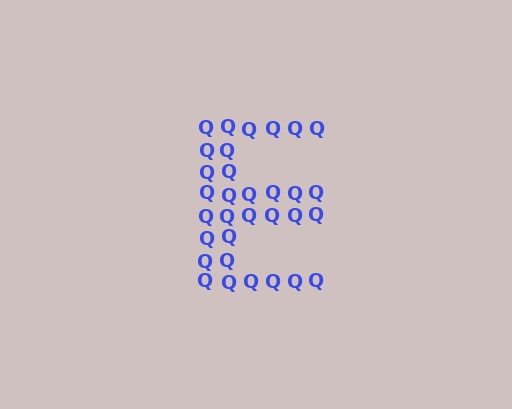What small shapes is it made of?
It is made of small letter Q's.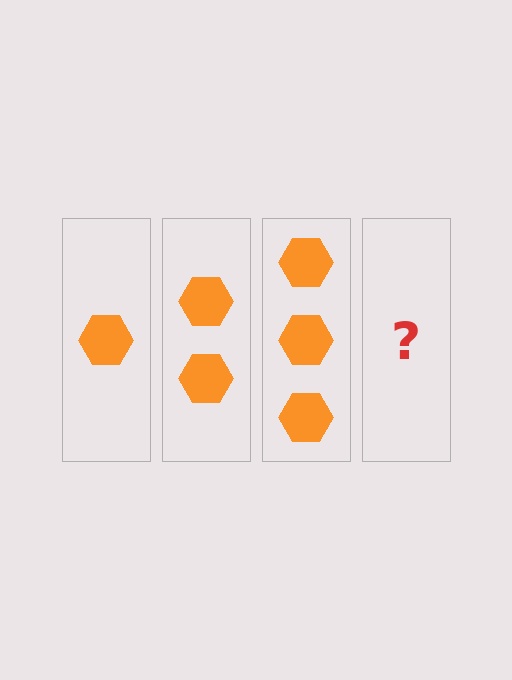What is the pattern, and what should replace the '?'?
The pattern is that each step adds one more hexagon. The '?' should be 4 hexagons.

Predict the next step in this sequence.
The next step is 4 hexagons.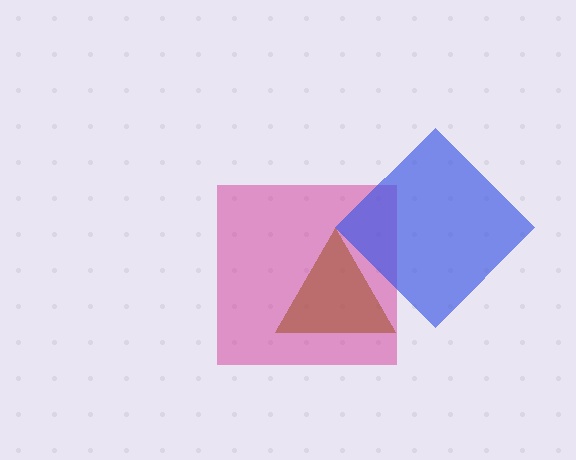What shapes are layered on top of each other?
The layered shapes are: a magenta square, a brown triangle, a blue diamond.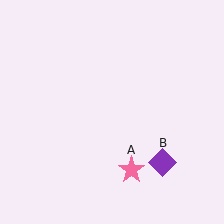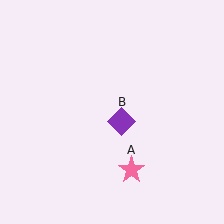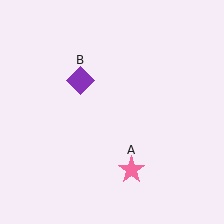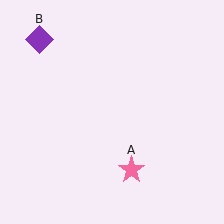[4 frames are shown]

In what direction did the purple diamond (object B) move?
The purple diamond (object B) moved up and to the left.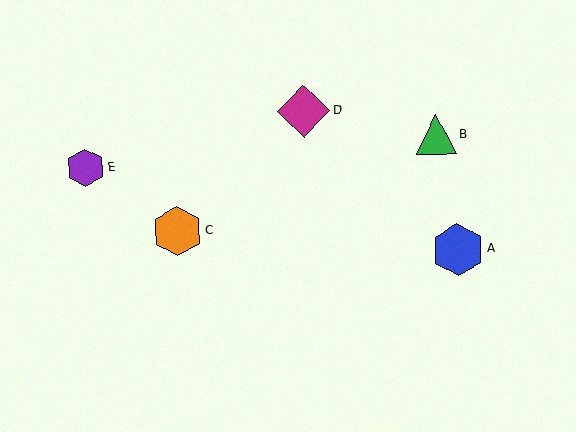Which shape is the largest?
The blue hexagon (labeled A) is the largest.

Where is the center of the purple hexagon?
The center of the purple hexagon is at (85, 168).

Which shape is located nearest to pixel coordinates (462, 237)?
The blue hexagon (labeled A) at (458, 250) is nearest to that location.